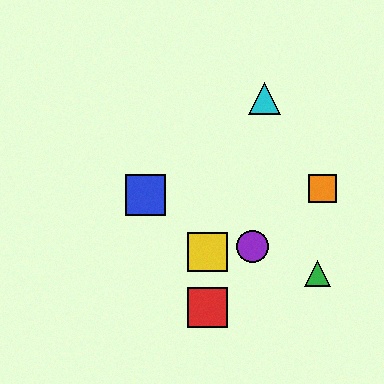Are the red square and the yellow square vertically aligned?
Yes, both are at x≈208.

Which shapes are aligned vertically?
The red square, the yellow square are aligned vertically.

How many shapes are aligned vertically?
2 shapes (the red square, the yellow square) are aligned vertically.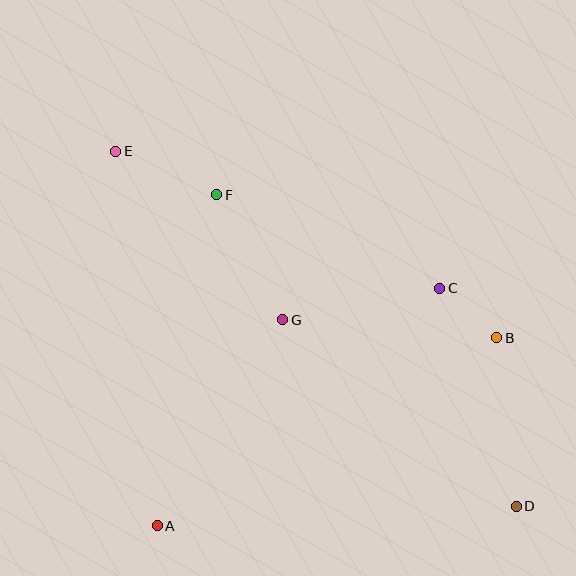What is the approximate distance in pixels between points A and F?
The distance between A and F is approximately 336 pixels.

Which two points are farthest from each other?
Points D and E are farthest from each other.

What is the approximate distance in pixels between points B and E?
The distance between B and E is approximately 424 pixels.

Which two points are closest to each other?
Points B and C are closest to each other.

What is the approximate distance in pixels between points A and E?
The distance between A and E is approximately 377 pixels.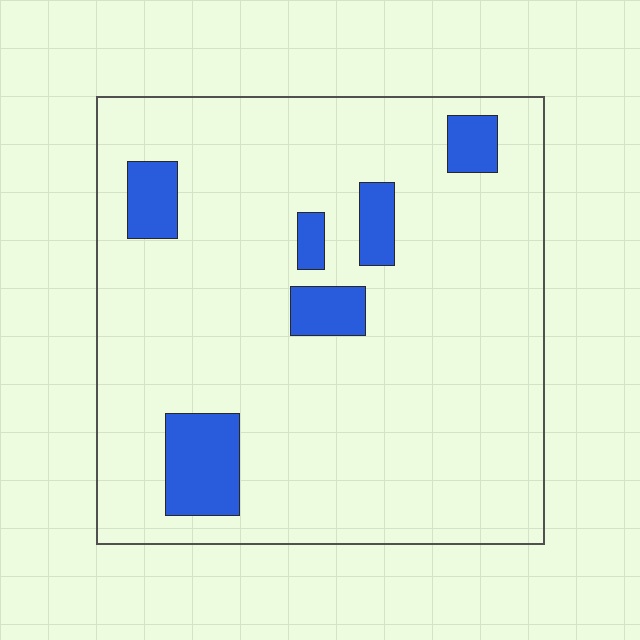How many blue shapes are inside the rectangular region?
6.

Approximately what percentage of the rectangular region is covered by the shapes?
Approximately 10%.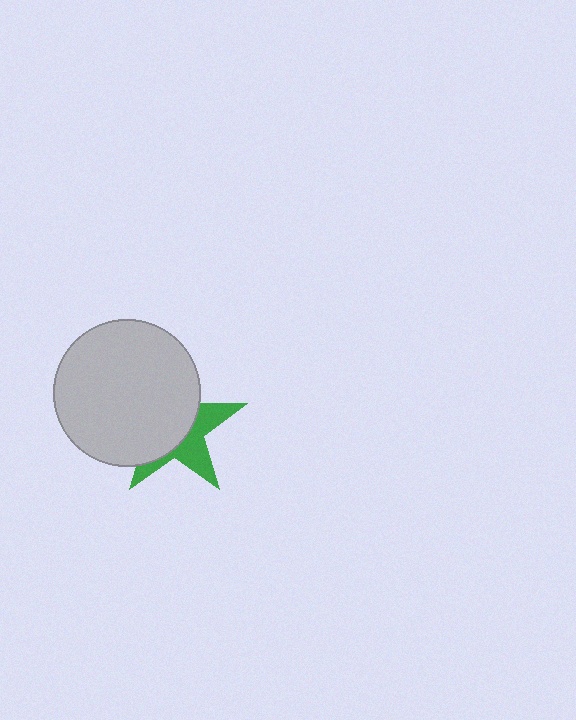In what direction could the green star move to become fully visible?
The green star could move right. That would shift it out from behind the light gray circle entirely.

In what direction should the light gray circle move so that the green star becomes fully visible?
The light gray circle should move left. That is the shortest direction to clear the overlap and leave the green star fully visible.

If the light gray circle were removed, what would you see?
You would see the complete green star.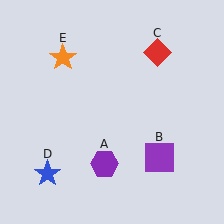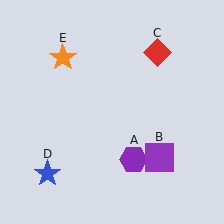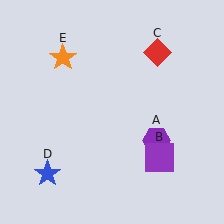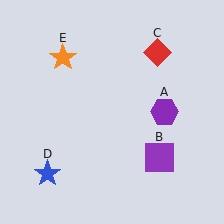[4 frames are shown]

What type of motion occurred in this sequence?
The purple hexagon (object A) rotated counterclockwise around the center of the scene.